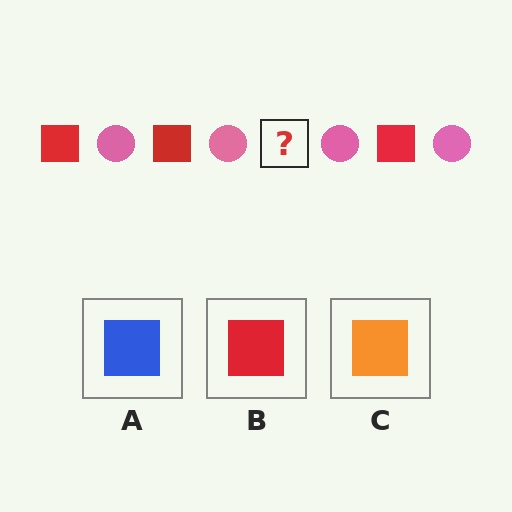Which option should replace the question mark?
Option B.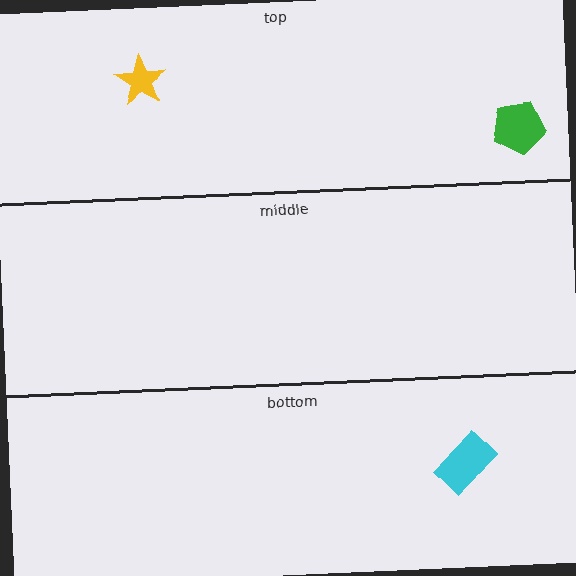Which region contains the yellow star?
The top region.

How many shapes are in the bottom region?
1.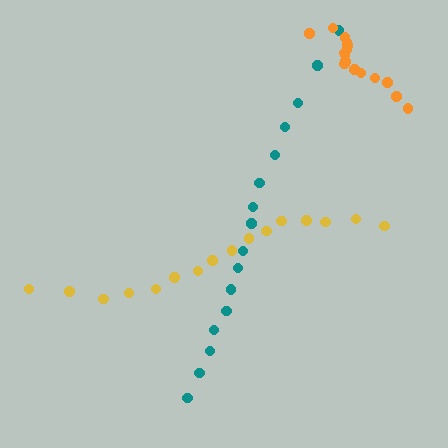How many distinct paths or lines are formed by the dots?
There are 3 distinct paths.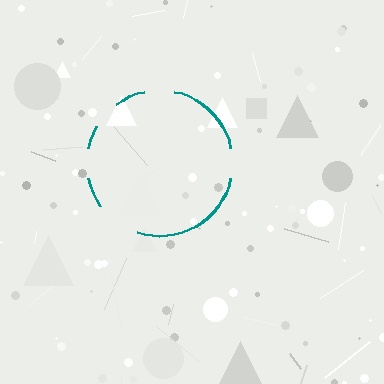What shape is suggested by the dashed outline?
The dashed outline suggests a circle.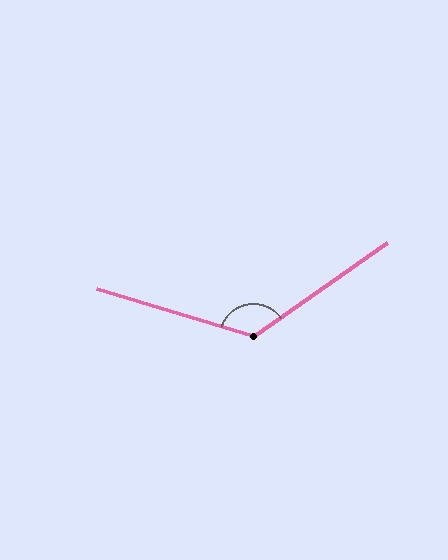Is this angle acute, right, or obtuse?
It is obtuse.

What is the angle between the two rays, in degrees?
Approximately 128 degrees.